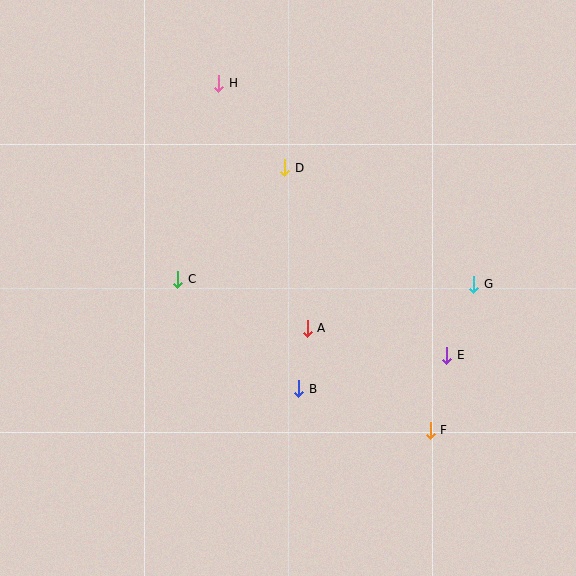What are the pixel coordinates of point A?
Point A is at (307, 328).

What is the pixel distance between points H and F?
The distance between H and F is 406 pixels.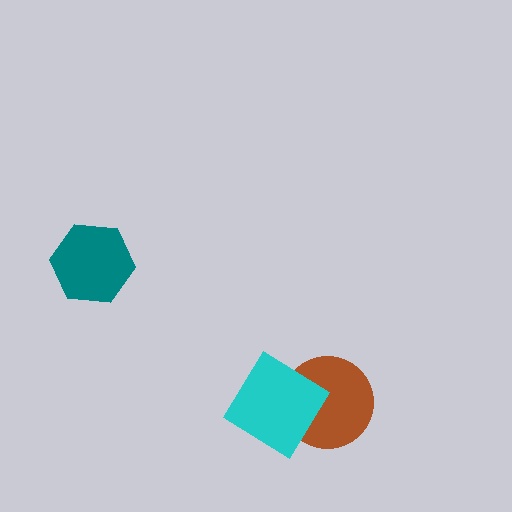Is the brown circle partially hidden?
Yes, it is partially covered by another shape.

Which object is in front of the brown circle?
The cyan diamond is in front of the brown circle.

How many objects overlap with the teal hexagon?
0 objects overlap with the teal hexagon.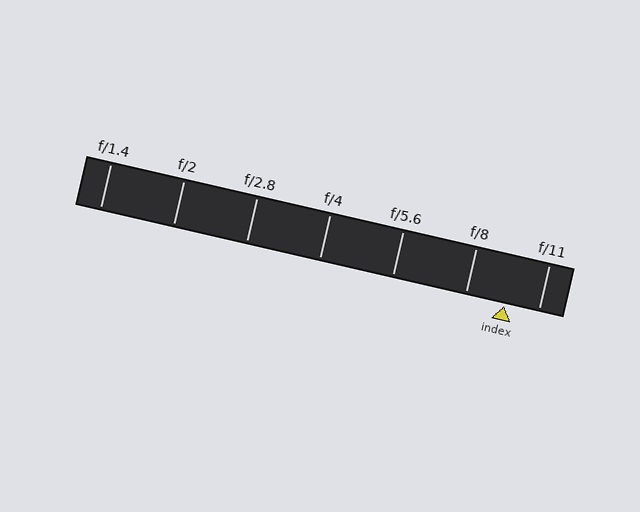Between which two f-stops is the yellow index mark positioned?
The index mark is between f/8 and f/11.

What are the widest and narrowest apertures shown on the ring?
The widest aperture shown is f/1.4 and the narrowest is f/11.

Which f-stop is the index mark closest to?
The index mark is closest to f/11.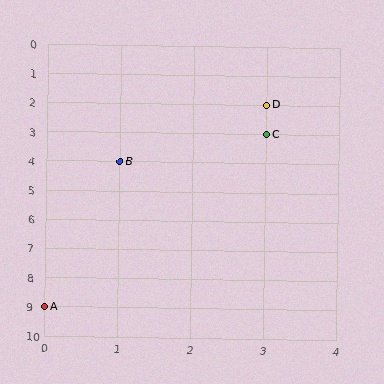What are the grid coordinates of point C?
Point C is at grid coordinates (3, 3).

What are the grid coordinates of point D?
Point D is at grid coordinates (3, 2).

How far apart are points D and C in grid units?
Points D and C are 1 row apart.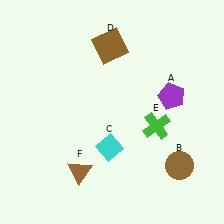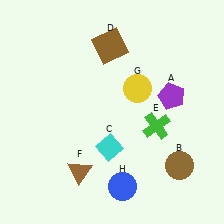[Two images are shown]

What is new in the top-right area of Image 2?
A yellow circle (G) was added in the top-right area of Image 2.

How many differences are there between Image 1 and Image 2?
There are 2 differences between the two images.